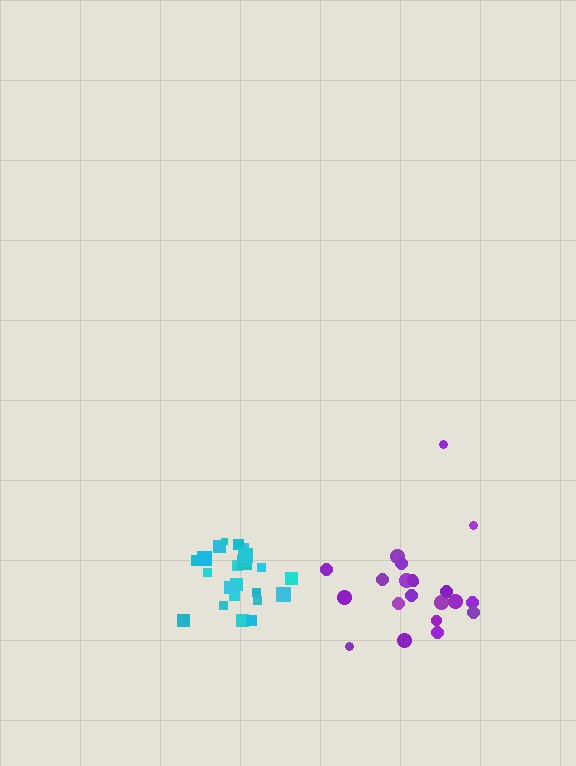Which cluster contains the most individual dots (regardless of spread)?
Cyan (22).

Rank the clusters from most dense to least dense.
cyan, purple.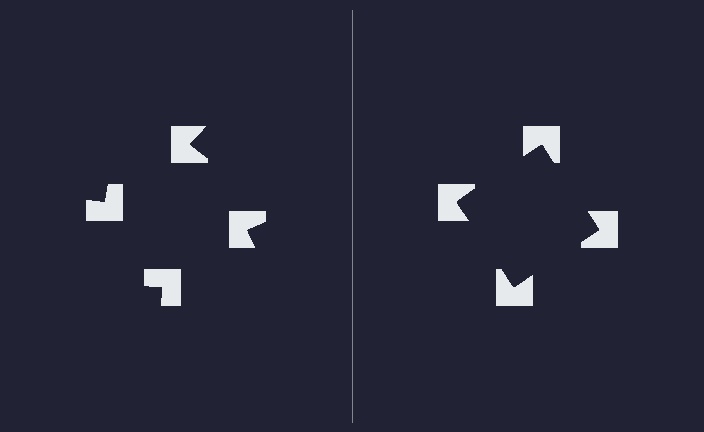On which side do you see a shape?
An illusory square appears on the right side. On the left side the wedge cuts are rotated, so no coherent shape forms.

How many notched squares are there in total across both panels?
8 — 4 on each side.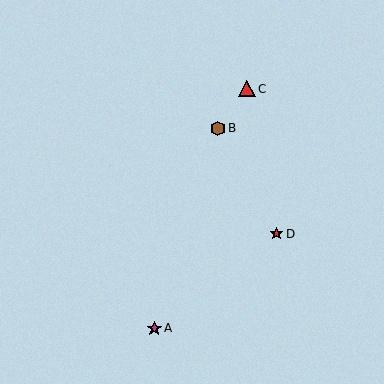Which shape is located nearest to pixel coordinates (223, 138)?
The brown hexagon (labeled B) at (218, 128) is nearest to that location.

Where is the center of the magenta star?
The center of the magenta star is at (154, 328).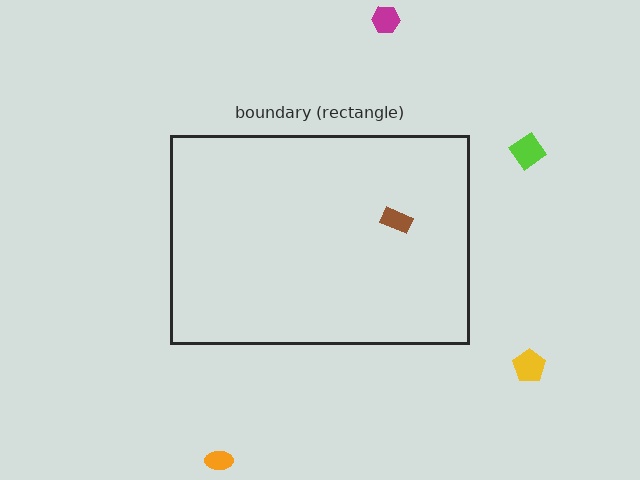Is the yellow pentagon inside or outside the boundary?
Outside.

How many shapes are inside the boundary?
1 inside, 4 outside.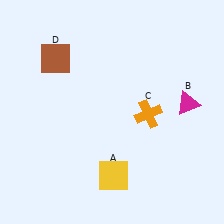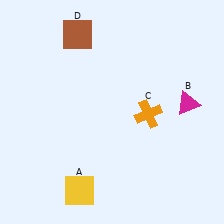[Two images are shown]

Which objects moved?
The objects that moved are: the yellow square (A), the brown square (D).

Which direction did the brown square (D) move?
The brown square (D) moved up.